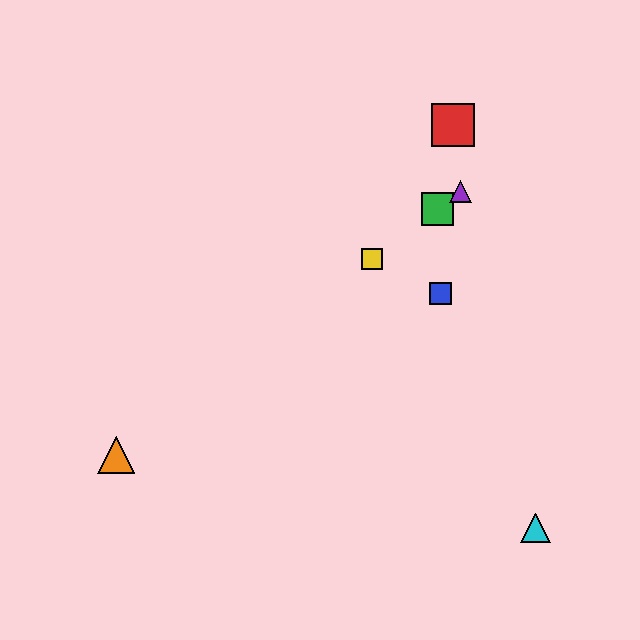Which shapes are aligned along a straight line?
The green square, the yellow square, the purple triangle, the orange triangle are aligned along a straight line.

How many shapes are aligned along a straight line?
4 shapes (the green square, the yellow square, the purple triangle, the orange triangle) are aligned along a straight line.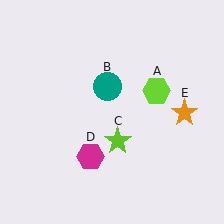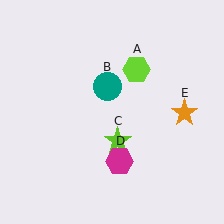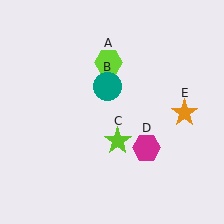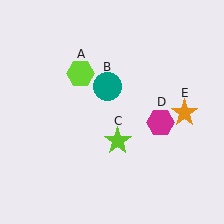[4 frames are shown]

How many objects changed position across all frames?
2 objects changed position: lime hexagon (object A), magenta hexagon (object D).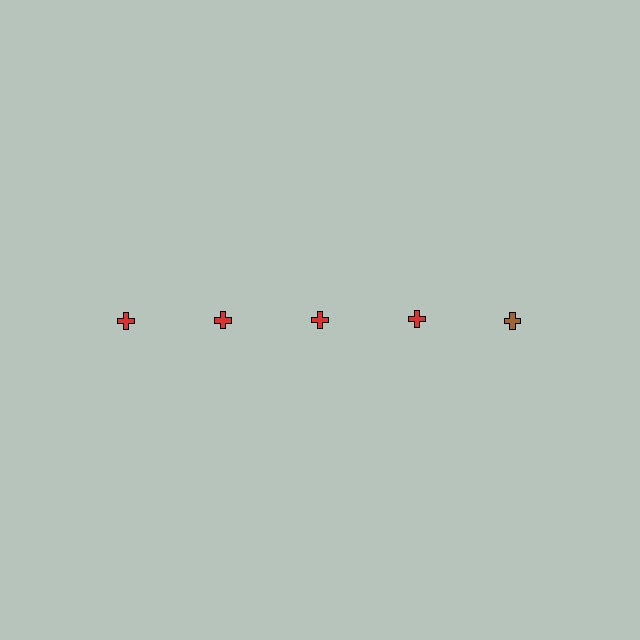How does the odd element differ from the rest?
It has a different color: brown instead of red.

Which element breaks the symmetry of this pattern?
The brown cross in the top row, rightmost column breaks the symmetry. All other shapes are red crosses.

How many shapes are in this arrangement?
There are 5 shapes arranged in a grid pattern.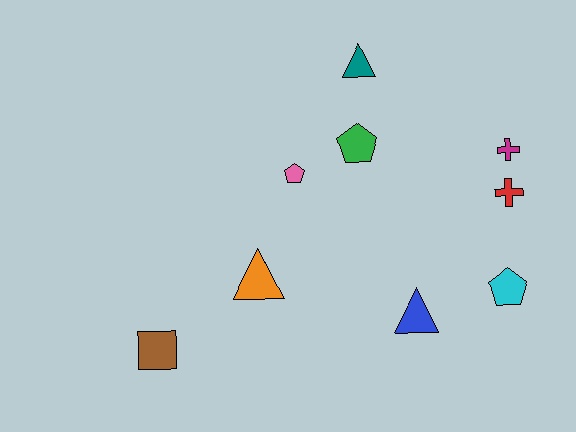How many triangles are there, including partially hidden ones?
There are 3 triangles.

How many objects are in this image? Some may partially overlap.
There are 9 objects.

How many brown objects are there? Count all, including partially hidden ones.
There is 1 brown object.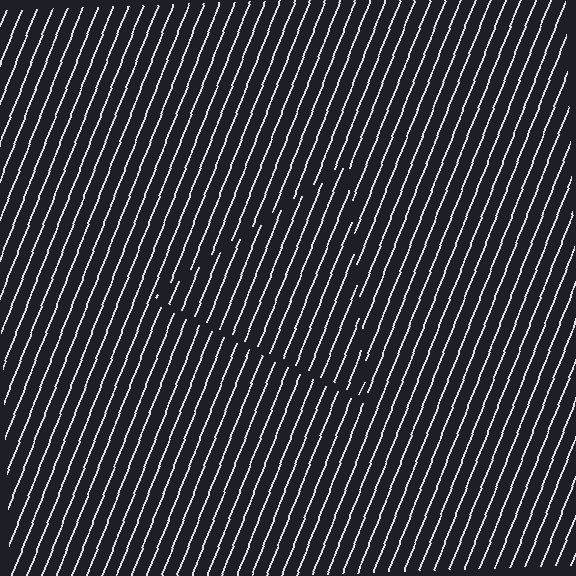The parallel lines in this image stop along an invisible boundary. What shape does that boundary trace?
An illusory triangle. The interior of the shape contains the same grating, shifted by half a period — the contour is defined by the phase discontinuity where line-ends from the inner and outer gratings abut.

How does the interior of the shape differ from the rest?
The interior of the shape contains the same grating, shifted by half a period — the contour is defined by the phase discontinuity where line-ends from the inner and outer gratings abut.